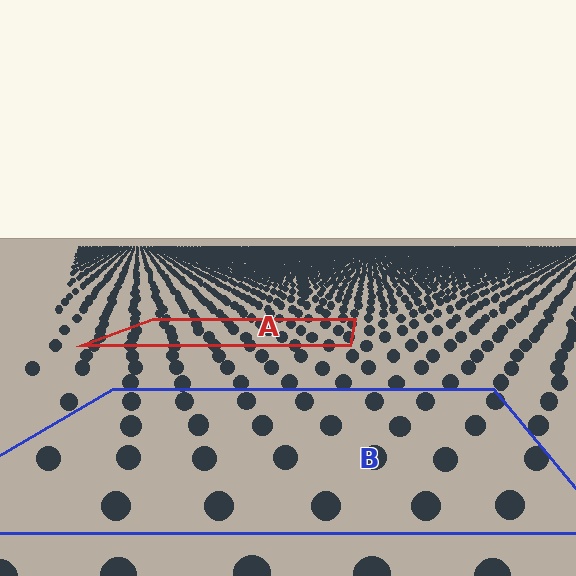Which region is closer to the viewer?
Region B is closer. The texture elements there are larger and more spread out.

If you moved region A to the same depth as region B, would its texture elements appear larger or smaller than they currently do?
They would appear larger. At a closer depth, the same texture elements are projected at a bigger on-screen size.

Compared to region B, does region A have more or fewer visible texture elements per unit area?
Region A has more texture elements per unit area — they are packed more densely because it is farther away.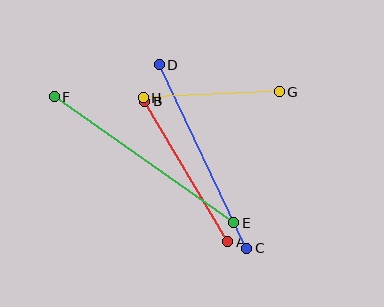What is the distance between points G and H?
The distance is approximately 136 pixels.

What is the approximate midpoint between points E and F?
The midpoint is at approximately (144, 160) pixels.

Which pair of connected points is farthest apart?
Points E and F are farthest apart.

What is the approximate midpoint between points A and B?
The midpoint is at approximately (186, 171) pixels.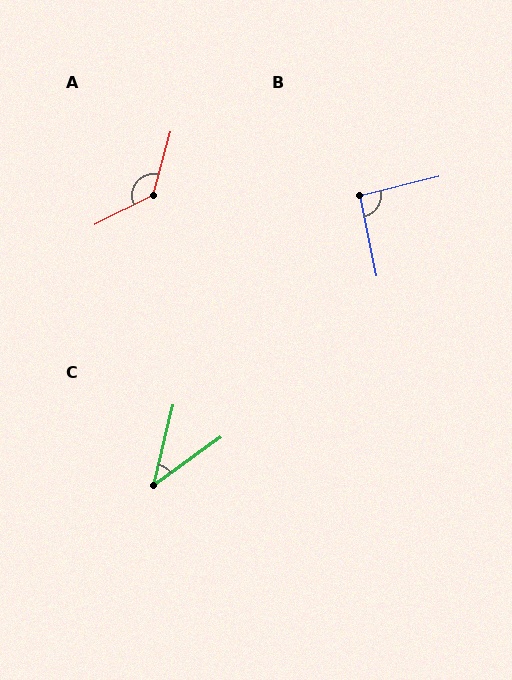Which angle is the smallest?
C, at approximately 41 degrees.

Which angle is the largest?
A, at approximately 132 degrees.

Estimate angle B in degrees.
Approximately 92 degrees.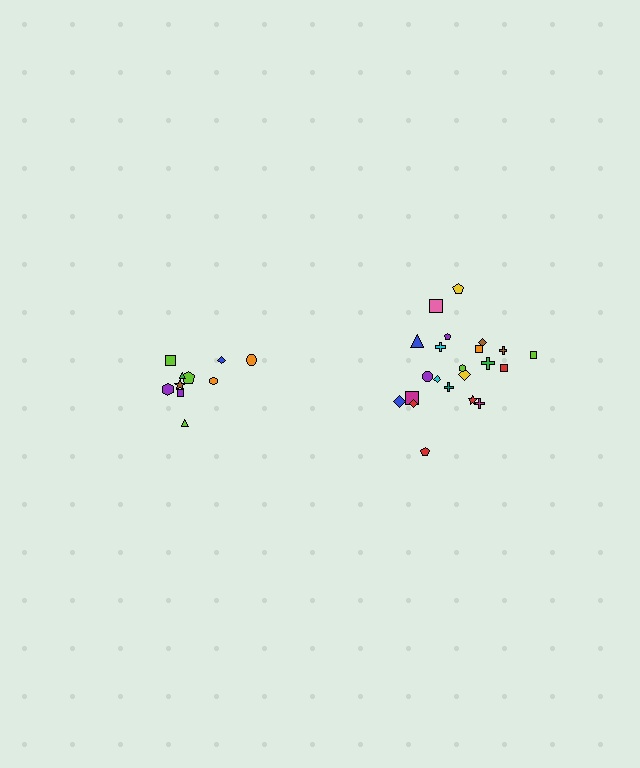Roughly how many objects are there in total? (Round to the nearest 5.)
Roughly 30 objects in total.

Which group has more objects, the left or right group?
The right group.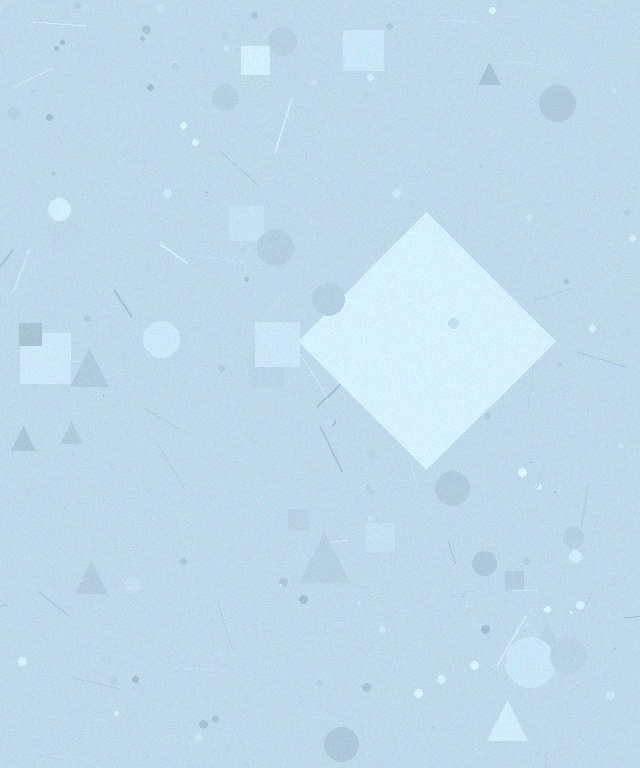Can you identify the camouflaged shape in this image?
The camouflaged shape is a diamond.